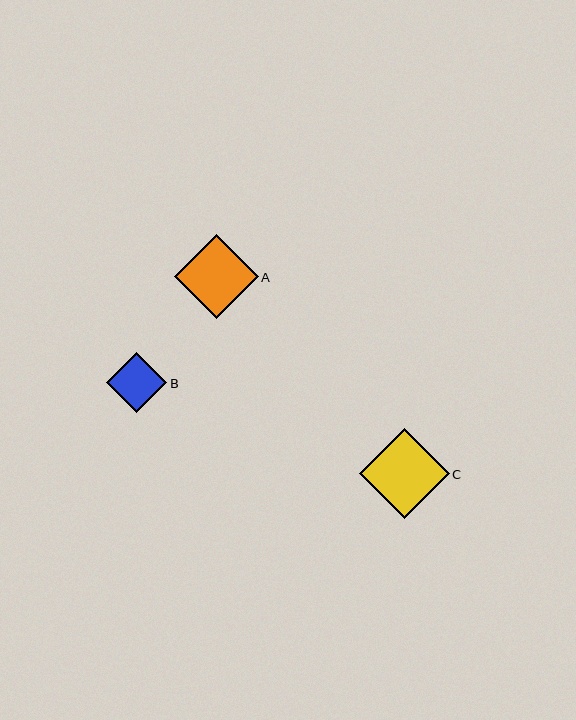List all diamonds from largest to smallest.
From largest to smallest: C, A, B.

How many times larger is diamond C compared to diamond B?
Diamond C is approximately 1.5 times the size of diamond B.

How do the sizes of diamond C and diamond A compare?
Diamond C and diamond A are approximately the same size.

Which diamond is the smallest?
Diamond B is the smallest with a size of approximately 60 pixels.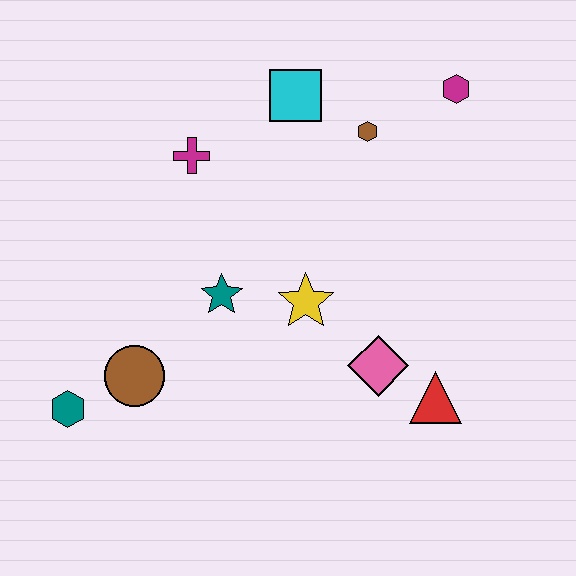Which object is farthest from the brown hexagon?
The teal hexagon is farthest from the brown hexagon.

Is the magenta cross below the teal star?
No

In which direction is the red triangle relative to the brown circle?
The red triangle is to the right of the brown circle.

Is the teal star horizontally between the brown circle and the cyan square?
Yes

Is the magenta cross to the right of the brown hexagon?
No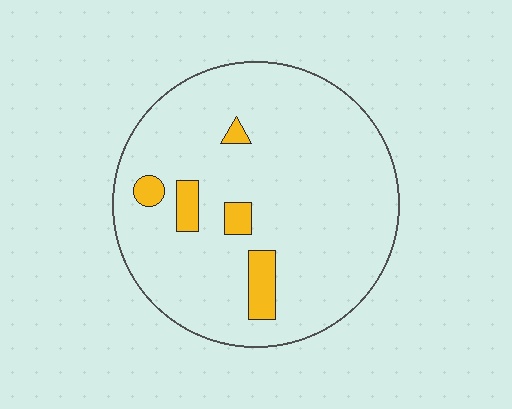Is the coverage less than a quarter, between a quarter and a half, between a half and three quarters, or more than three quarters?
Less than a quarter.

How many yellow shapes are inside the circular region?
5.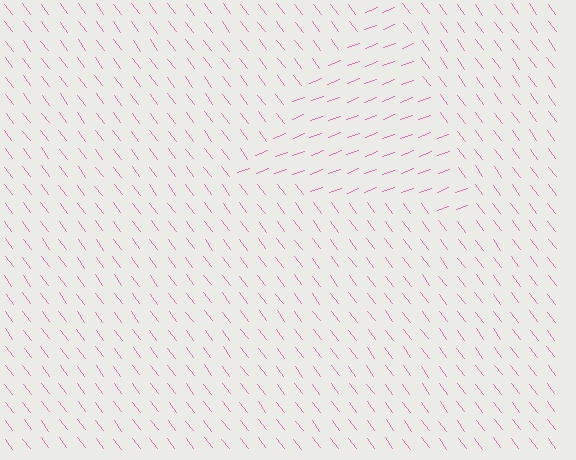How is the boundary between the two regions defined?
The boundary is defined purely by a change in line orientation (approximately 74 degrees difference). All lines are the same color and thickness.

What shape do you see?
I see a triangle.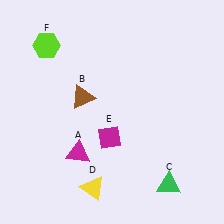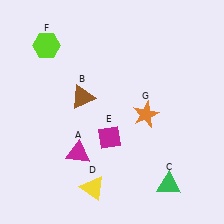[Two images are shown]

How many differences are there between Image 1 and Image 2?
There is 1 difference between the two images.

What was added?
An orange star (G) was added in Image 2.